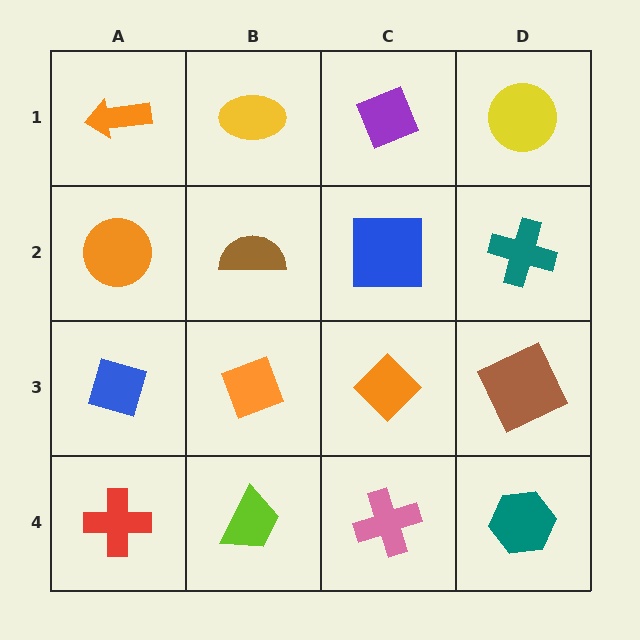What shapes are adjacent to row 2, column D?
A yellow circle (row 1, column D), a brown square (row 3, column D), a blue square (row 2, column C).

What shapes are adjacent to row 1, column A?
An orange circle (row 2, column A), a yellow ellipse (row 1, column B).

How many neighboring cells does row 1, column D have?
2.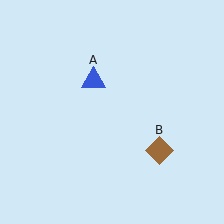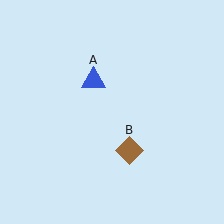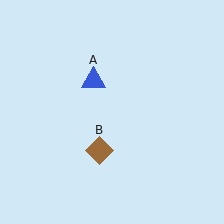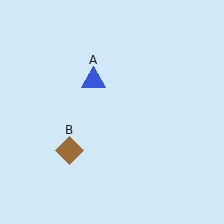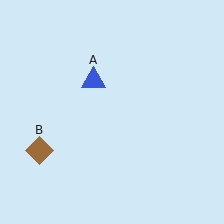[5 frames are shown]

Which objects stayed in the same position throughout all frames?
Blue triangle (object A) remained stationary.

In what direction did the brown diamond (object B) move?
The brown diamond (object B) moved left.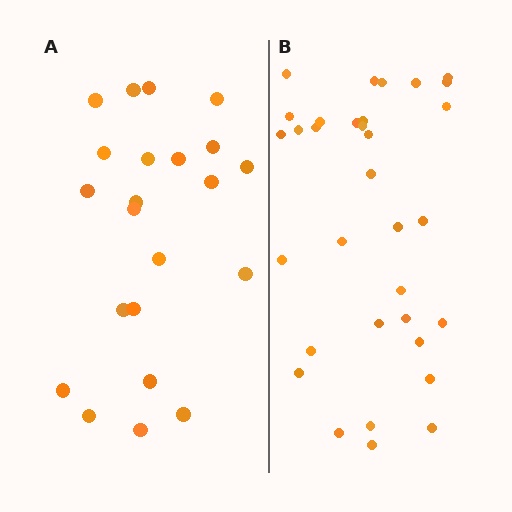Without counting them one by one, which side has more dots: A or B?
Region B (the right region) has more dots.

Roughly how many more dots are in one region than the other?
Region B has roughly 12 or so more dots than region A.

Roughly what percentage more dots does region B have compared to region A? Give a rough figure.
About 50% more.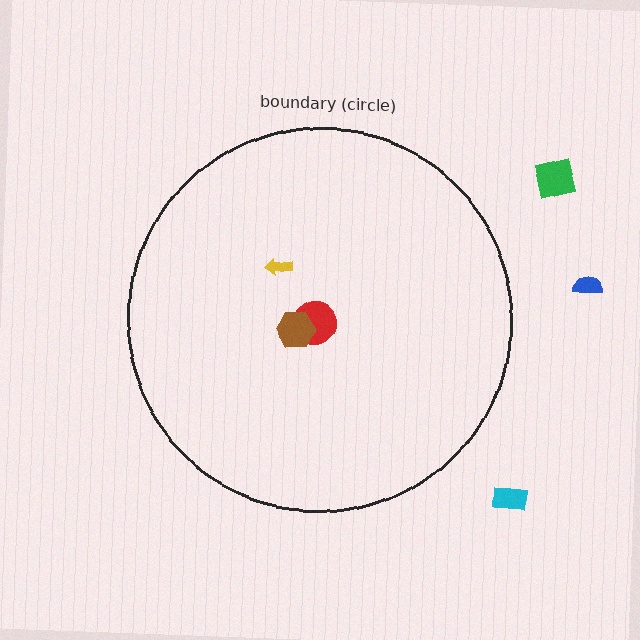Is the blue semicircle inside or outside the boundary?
Outside.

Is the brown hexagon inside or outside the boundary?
Inside.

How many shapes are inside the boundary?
3 inside, 3 outside.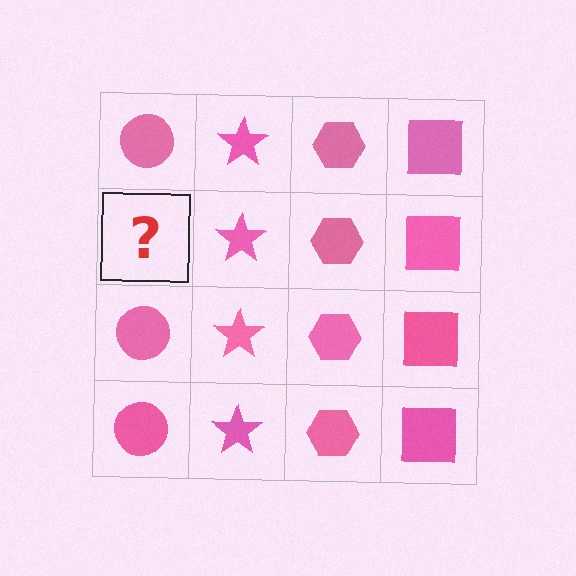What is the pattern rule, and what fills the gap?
The rule is that each column has a consistent shape. The gap should be filled with a pink circle.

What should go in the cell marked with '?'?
The missing cell should contain a pink circle.